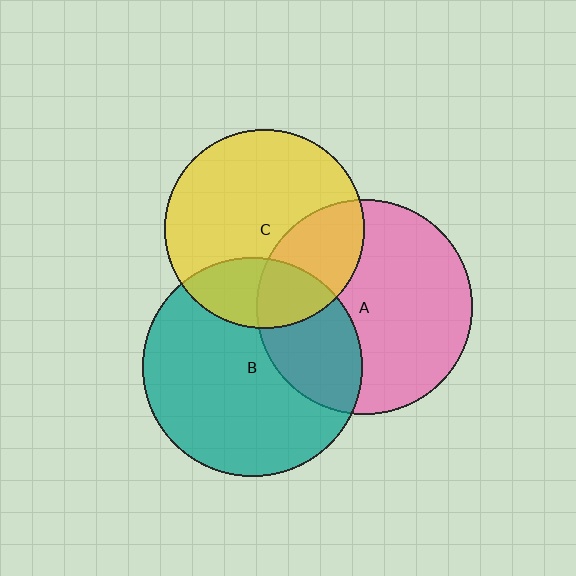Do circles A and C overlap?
Yes.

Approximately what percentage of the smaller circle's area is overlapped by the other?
Approximately 30%.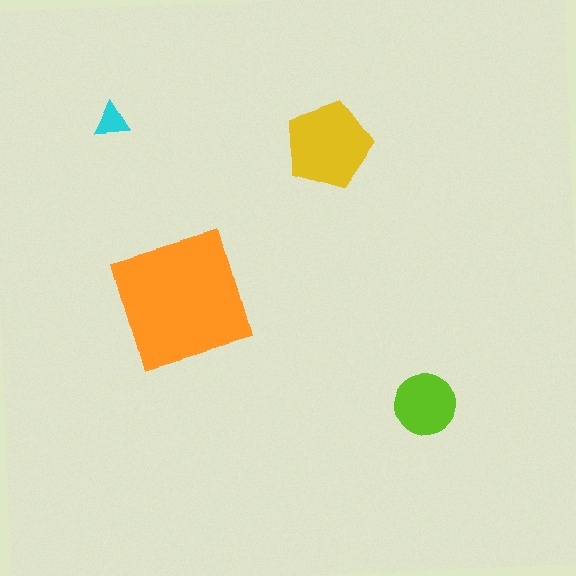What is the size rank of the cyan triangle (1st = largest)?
4th.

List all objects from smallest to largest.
The cyan triangle, the lime circle, the yellow pentagon, the orange square.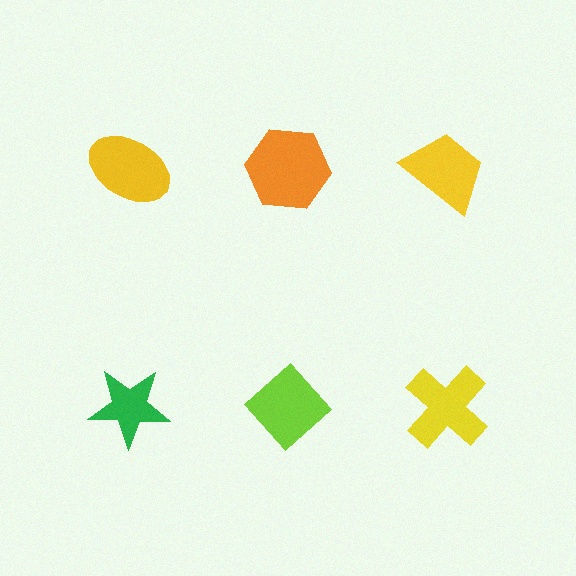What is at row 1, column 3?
A yellow trapezoid.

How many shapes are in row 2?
3 shapes.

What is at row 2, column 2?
A lime diamond.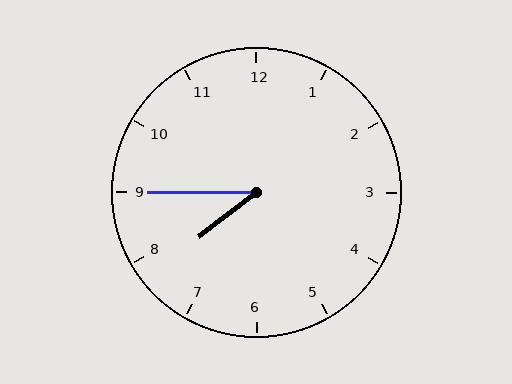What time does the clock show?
7:45.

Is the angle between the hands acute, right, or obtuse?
It is acute.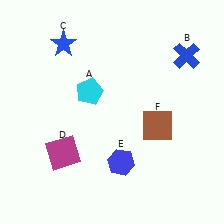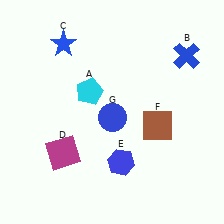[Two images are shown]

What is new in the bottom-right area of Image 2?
A blue circle (G) was added in the bottom-right area of Image 2.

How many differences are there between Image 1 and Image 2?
There is 1 difference between the two images.